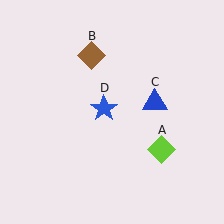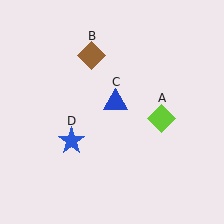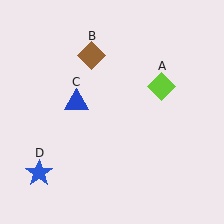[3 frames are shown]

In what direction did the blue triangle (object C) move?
The blue triangle (object C) moved left.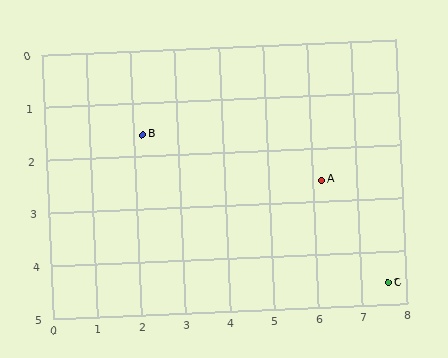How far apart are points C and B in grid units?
Points C and B are about 6.2 grid units apart.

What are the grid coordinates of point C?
Point C is at approximately (7.6, 4.6).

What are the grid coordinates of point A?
Point A is at approximately (6.2, 2.6).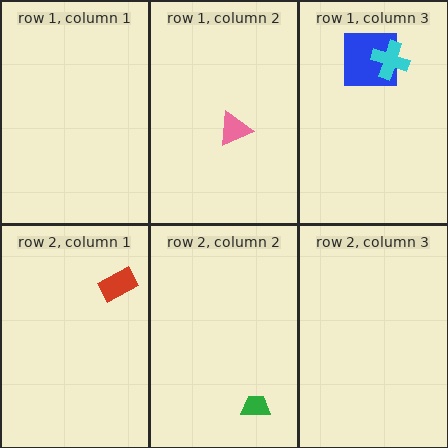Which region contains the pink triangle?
The row 1, column 2 region.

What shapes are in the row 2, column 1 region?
The red rectangle.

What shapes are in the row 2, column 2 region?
The green trapezoid.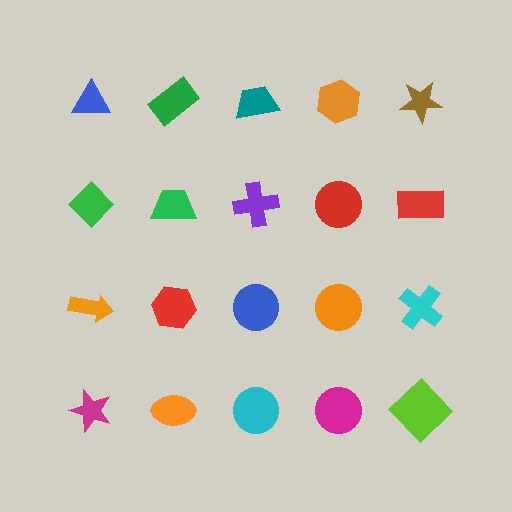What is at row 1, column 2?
A green rectangle.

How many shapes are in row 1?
5 shapes.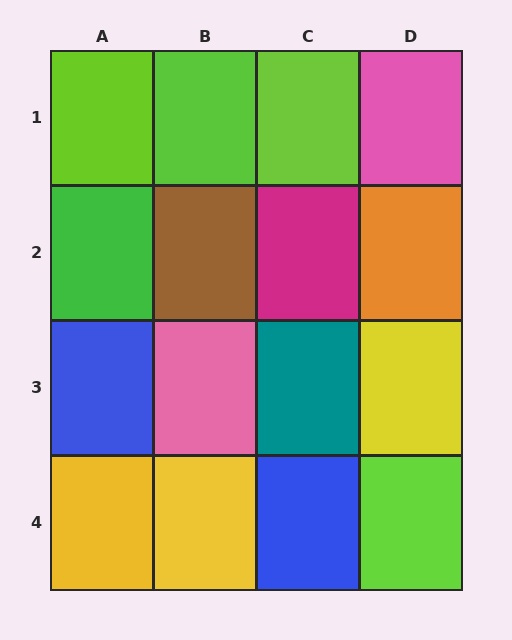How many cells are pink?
2 cells are pink.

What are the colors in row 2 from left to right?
Green, brown, magenta, orange.